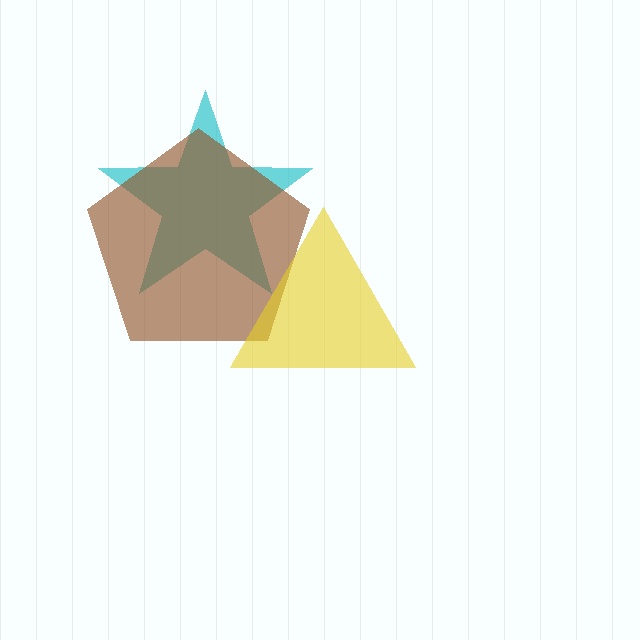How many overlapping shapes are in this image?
There are 3 overlapping shapes in the image.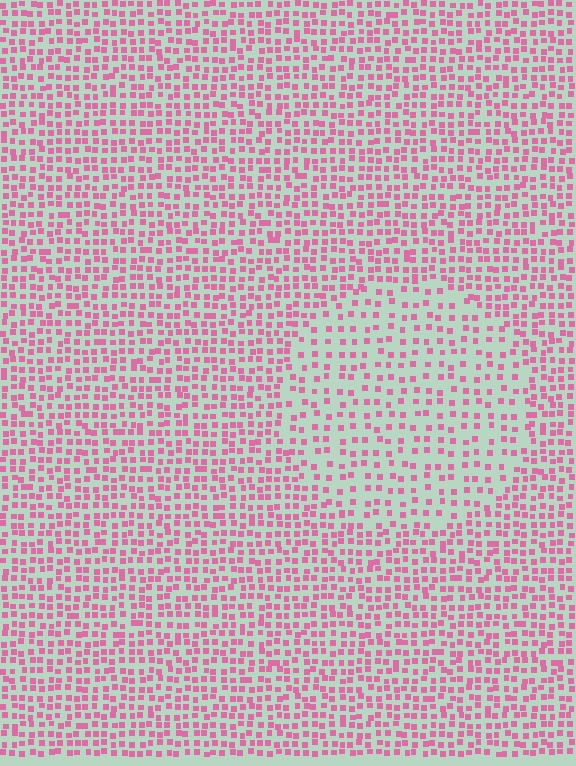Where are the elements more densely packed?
The elements are more densely packed outside the circle boundary.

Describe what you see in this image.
The image contains small pink elements arranged at two different densities. A circle-shaped region is visible where the elements are less densely packed than the surrounding area.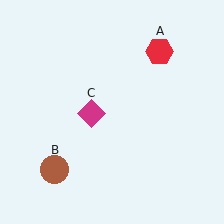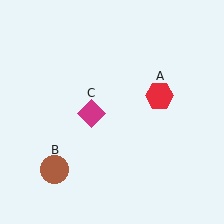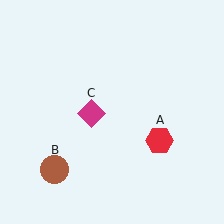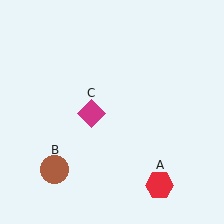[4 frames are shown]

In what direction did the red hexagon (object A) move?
The red hexagon (object A) moved down.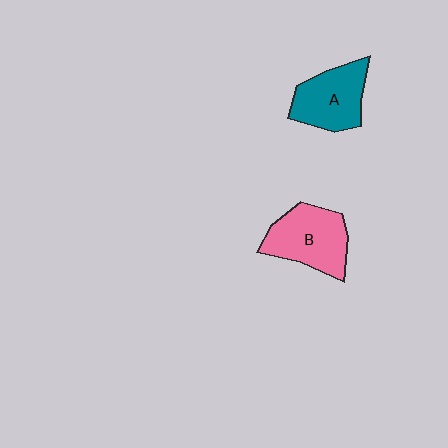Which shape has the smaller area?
Shape A (teal).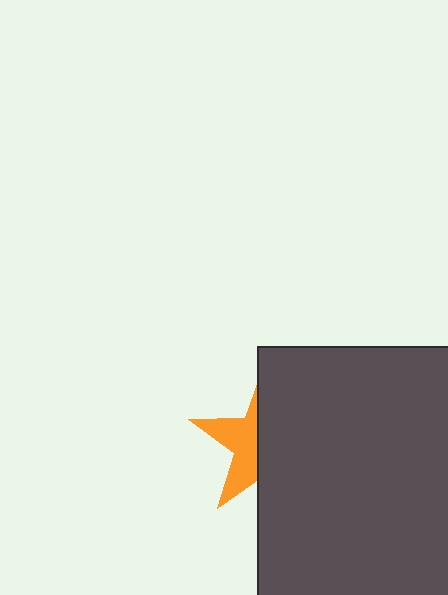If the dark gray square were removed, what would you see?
You would see the complete orange star.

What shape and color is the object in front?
The object in front is a dark gray square.